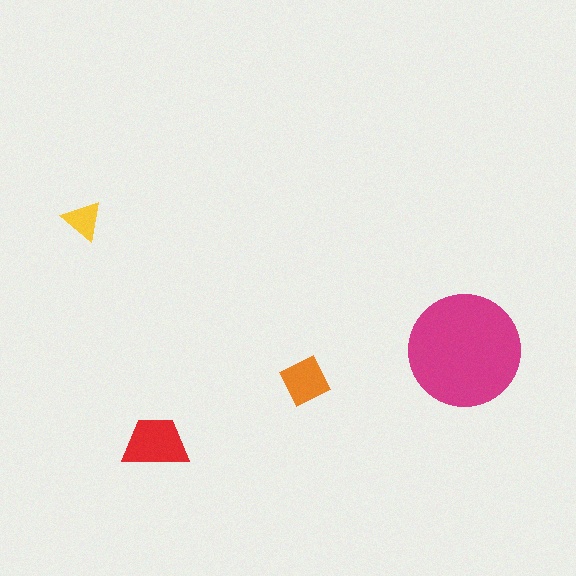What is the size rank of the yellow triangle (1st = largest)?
4th.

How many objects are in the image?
There are 4 objects in the image.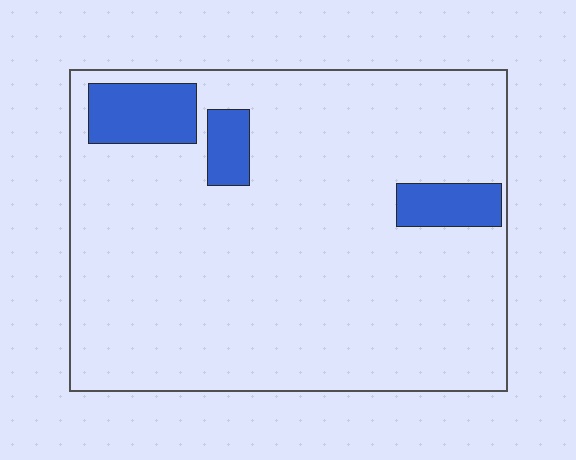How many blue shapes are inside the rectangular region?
3.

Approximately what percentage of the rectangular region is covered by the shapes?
Approximately 10%.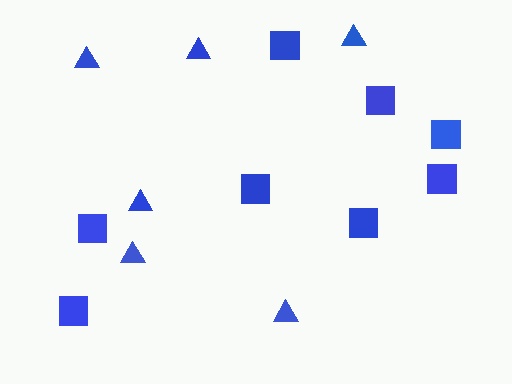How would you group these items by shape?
There are 2 groups: one group of triangles (6) and one group of squares (8).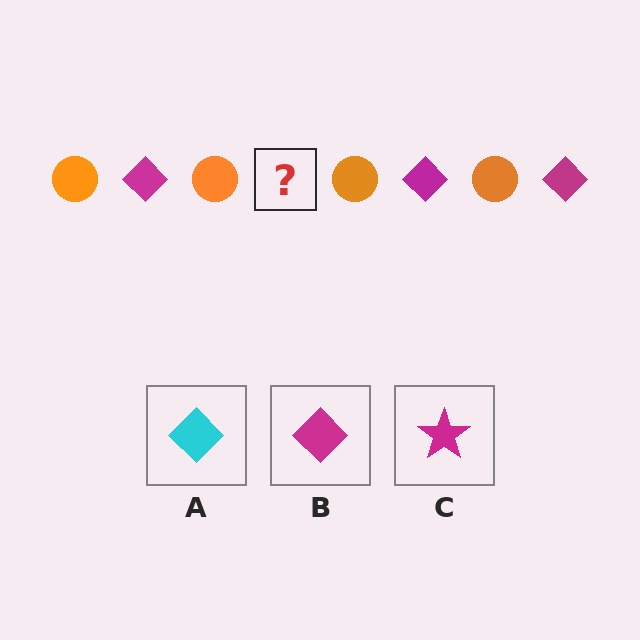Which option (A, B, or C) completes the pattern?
B.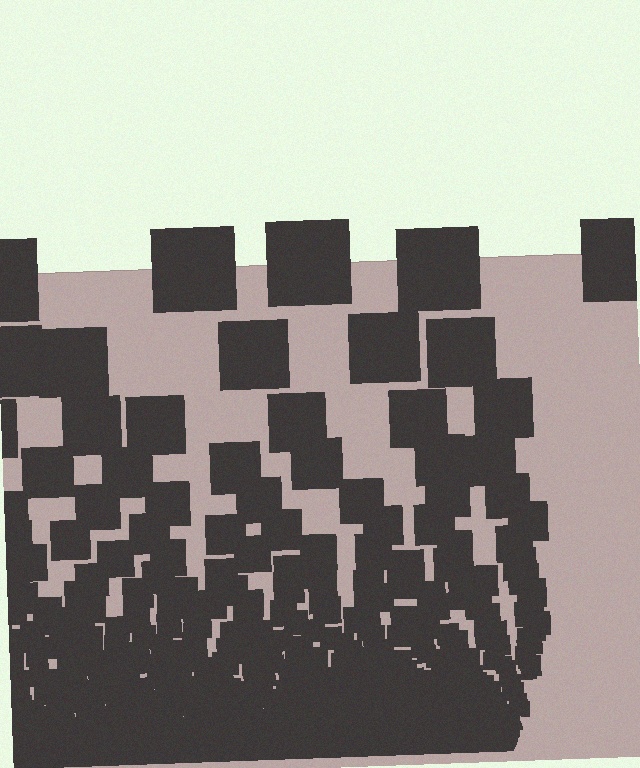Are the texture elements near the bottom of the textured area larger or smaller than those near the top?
Smaller. The gradient is inverted — elements near the bottom are smaller and denser.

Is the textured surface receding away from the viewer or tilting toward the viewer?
The surface appears to tilt toward the viewer. Texture elements get larger and sparser toward the top.